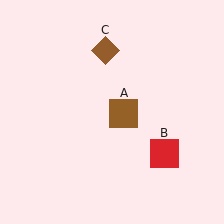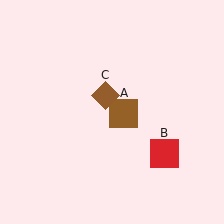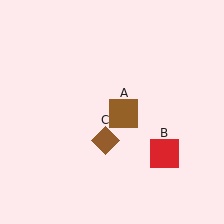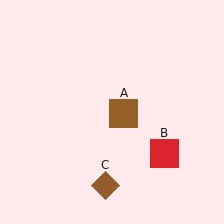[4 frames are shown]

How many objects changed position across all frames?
1 object changed position: brown diamond (object C).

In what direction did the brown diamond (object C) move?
The brown diamond (object C) moved down.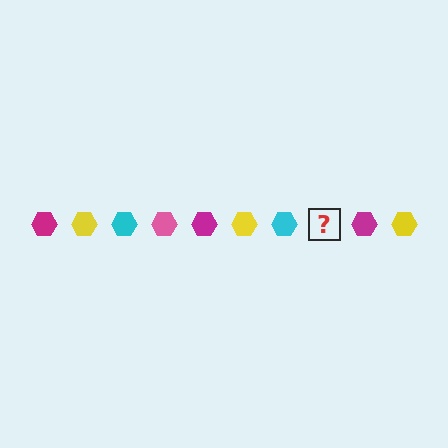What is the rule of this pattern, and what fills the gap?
The rule is that the pattern cycles through magenta, yellow, cyan, pink hexagons. The gap should be filled with a pink hexagon.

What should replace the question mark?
The question mark should be replaced with a pink hexagon.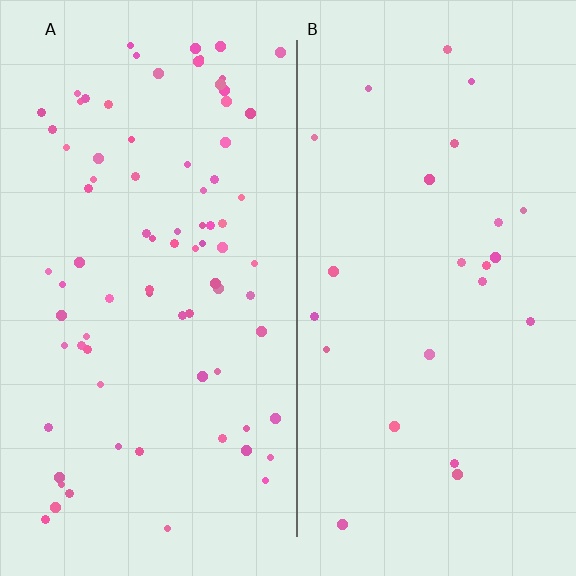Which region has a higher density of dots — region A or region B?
A (the left).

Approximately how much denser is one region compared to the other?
Approximately 3.4× — region A over region B.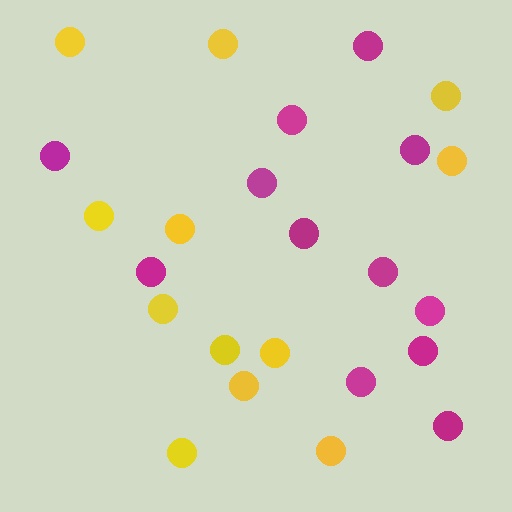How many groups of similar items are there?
There are 2 groups: one group of magenta circles (12) and one group of yellow circles (12).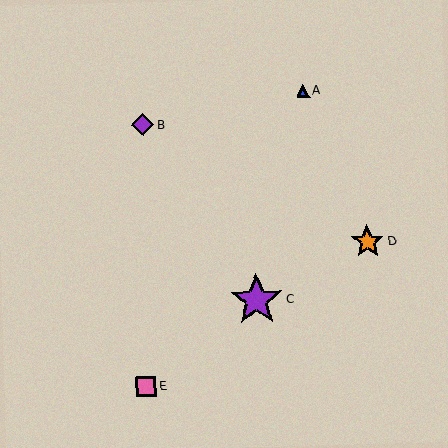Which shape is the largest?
The purple star (labeled C) is the largest.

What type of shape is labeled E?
Shape E is a pink square.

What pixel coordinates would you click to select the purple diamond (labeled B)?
Click at (143, 125) to select the purple diamond B.